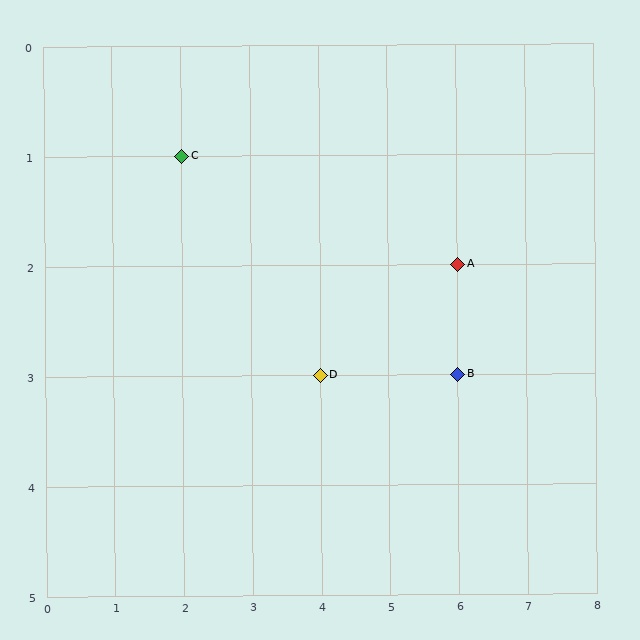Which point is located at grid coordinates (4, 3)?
Point D is at (4, 3).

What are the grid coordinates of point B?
Point B is at grid coordinates (6, 3).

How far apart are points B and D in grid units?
Points B and D are 2 columns apart.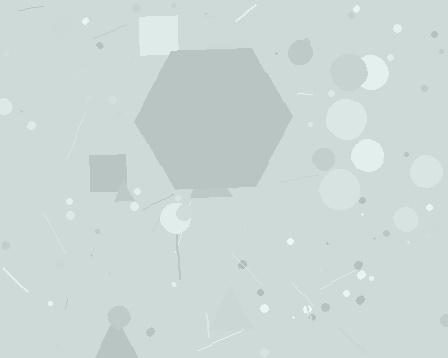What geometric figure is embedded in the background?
A hexagon is embedded in the background.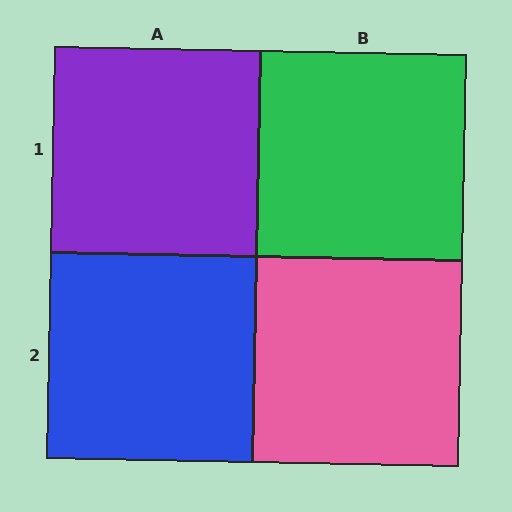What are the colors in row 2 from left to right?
Blue, pink.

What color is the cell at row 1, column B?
Green.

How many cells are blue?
1 cell is blue.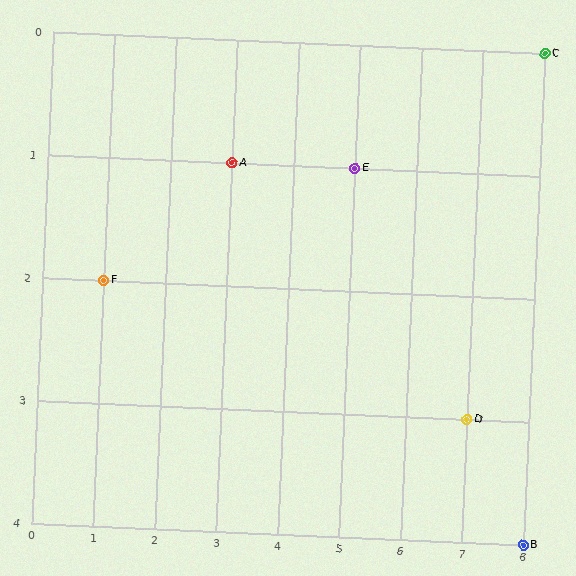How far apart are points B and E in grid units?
Points B and E are 3 columns and 3 rows apart (about 4.2 grid units diagonally).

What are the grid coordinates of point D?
Point D is at grid coordinates (7, 3).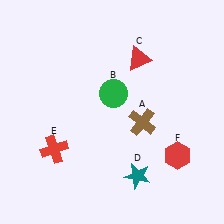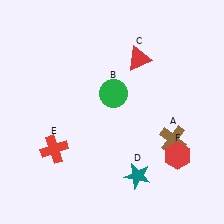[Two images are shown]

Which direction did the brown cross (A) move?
The brown cross (A) moved right.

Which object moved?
The brown cross (A) moved right.